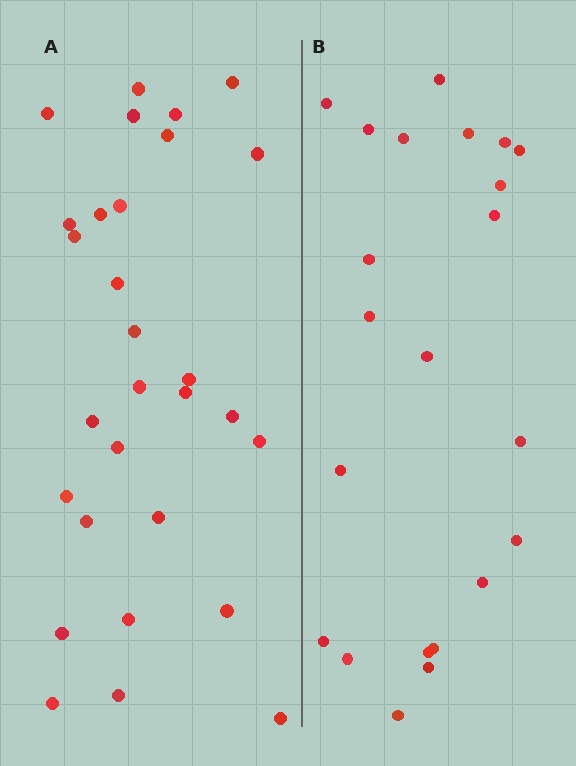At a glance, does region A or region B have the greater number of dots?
Region A (the left region) has more dots.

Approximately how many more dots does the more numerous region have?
Region A has roughly 8 or so more dots than region B.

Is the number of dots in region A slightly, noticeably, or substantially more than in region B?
Region A has noticeably more, but not dramatically so. The ratio is roughly 1.3 to 1.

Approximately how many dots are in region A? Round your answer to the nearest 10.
About 30 dots. (The exact count is 29, which rounds to 30.)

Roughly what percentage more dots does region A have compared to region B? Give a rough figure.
About 30% more.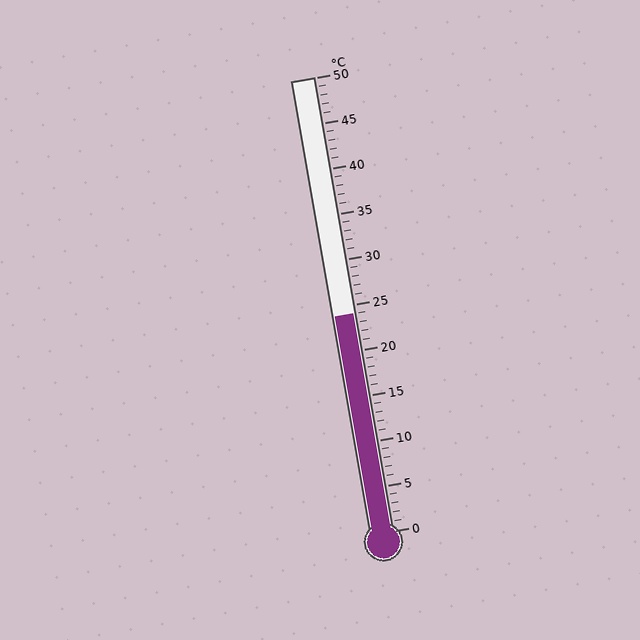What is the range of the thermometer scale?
The thermometer scale ranges from 0°C to 50°C.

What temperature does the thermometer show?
The thermometer shows approximately 24°C.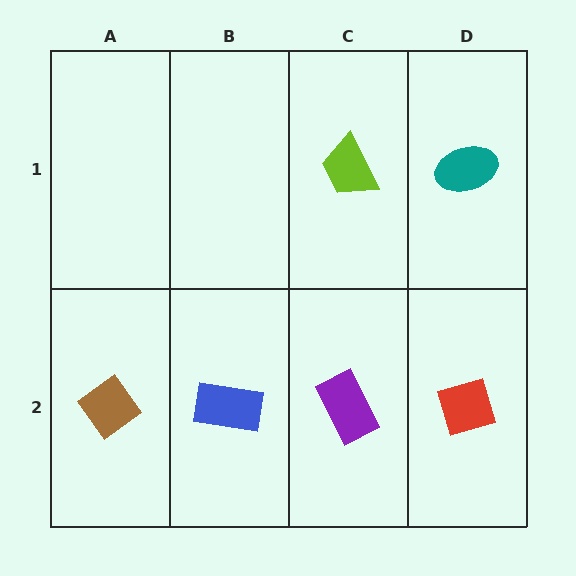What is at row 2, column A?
A brown diamond.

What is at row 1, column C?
A lime trapezoid.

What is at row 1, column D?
A teal ellipse.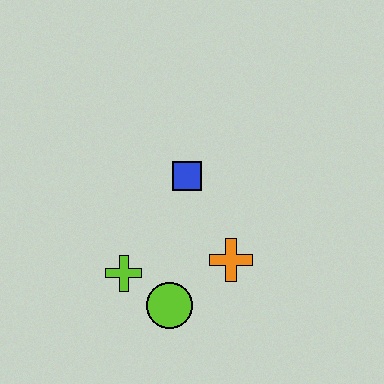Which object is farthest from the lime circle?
The blue square is farthest from the lime circle.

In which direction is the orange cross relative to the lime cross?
The orange cross is to the right of the lime cross.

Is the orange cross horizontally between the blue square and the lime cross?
No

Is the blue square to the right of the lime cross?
Yes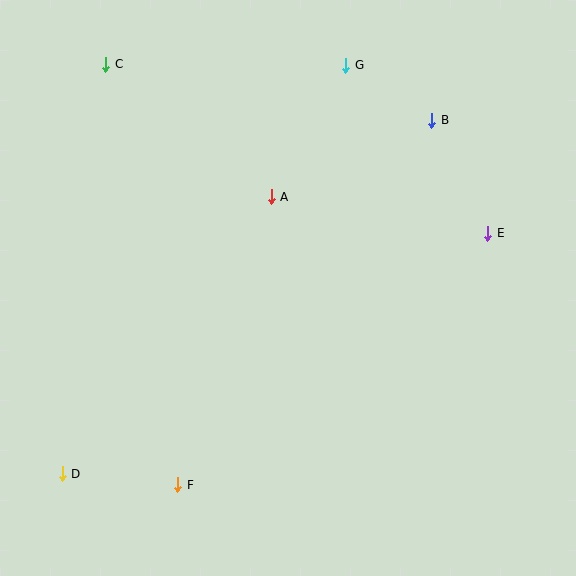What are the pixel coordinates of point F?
Point F is at (178, 485).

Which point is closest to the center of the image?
Point A at (271, 197) is closest to the center.